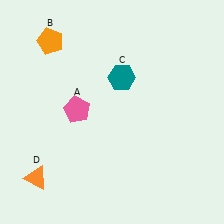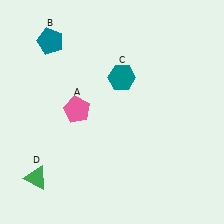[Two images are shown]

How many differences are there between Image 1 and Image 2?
There are 2 differences between the two images.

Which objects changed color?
B changed from orange to teal. D changed from orange to green.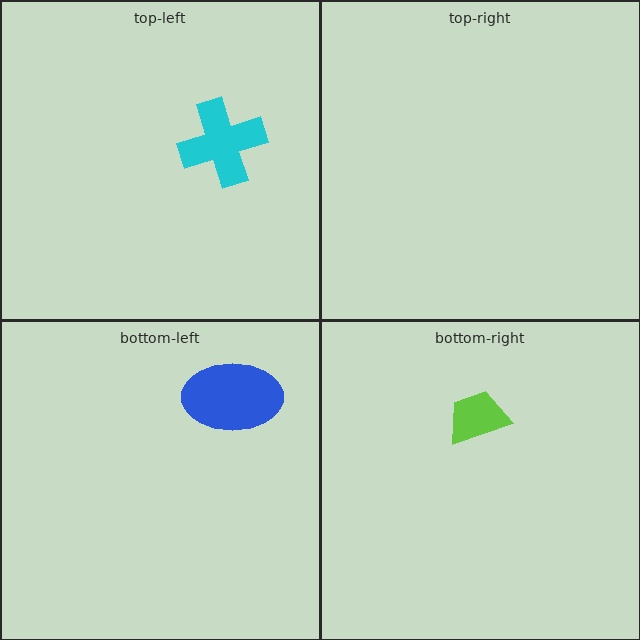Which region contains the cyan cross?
The top-left region.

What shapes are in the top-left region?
The cyan cross.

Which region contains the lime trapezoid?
The bottom-right region.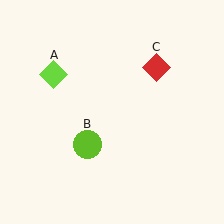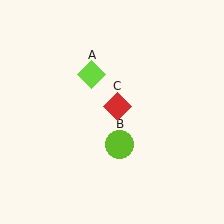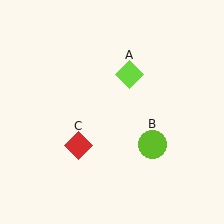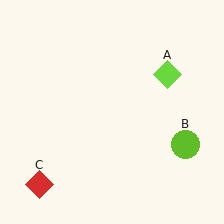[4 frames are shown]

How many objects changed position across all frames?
3 objects changed position: lime diamond (object A), lime circle (object B), red diamond (object C).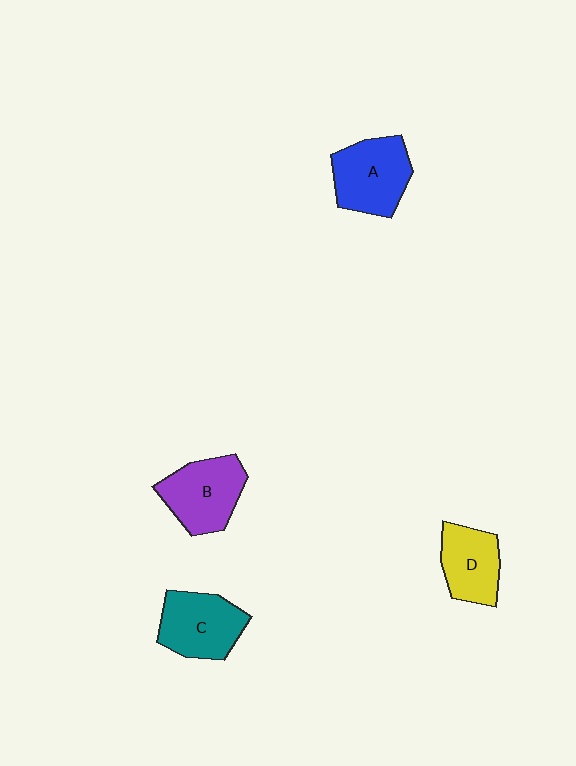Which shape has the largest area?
Shape A (blue).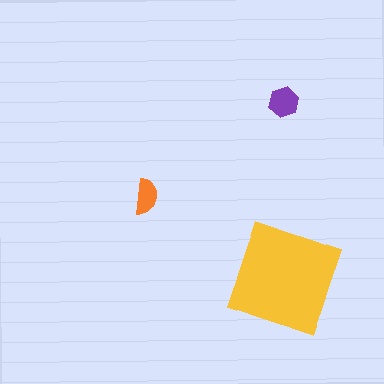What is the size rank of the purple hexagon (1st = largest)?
2nd.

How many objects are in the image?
There are 3 objects in the image.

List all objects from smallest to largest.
The orange semicircle, the purple hexagon, the yellow diamond.